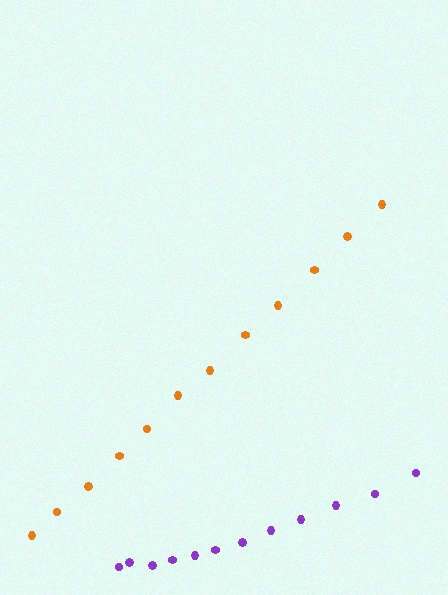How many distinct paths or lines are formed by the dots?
There are 2 distinct paths.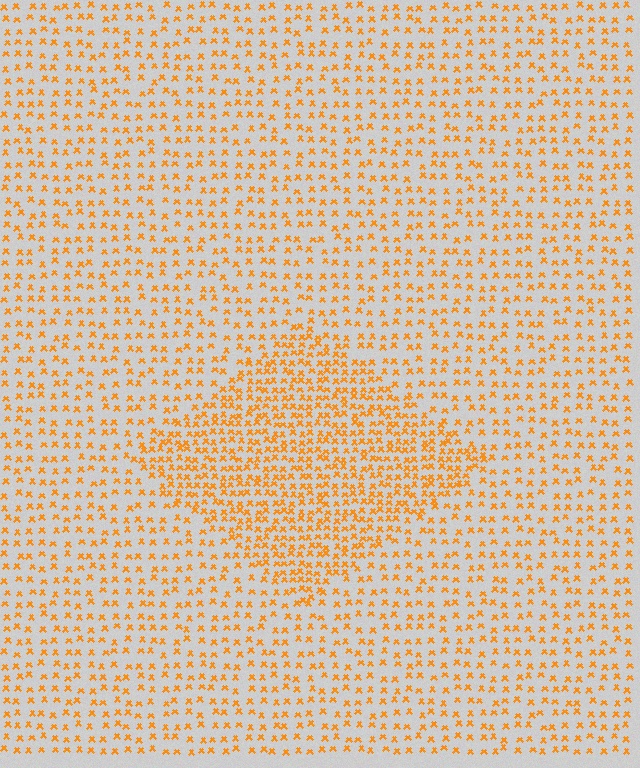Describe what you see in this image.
The image contains small orange elements arranged at two different densities. A diamond-shaped region is visible where the elements are more densely packed than the surrounding area.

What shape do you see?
I see a diamond.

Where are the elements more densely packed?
The elements are more densely packed inside the diamond boundary.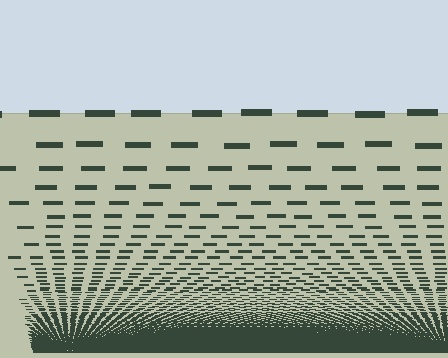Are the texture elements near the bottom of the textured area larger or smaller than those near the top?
Smaller. The gradient is inverted — elements near the bottom are smaller and denser.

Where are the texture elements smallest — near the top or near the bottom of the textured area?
Near the bottom.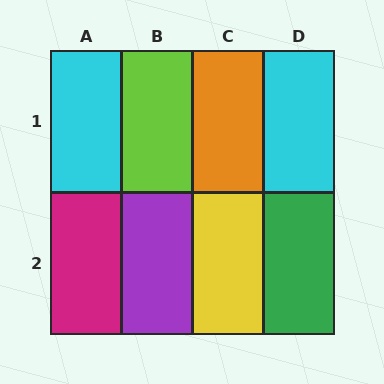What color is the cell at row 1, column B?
Lime.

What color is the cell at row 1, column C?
Orange.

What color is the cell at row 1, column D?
Cyan.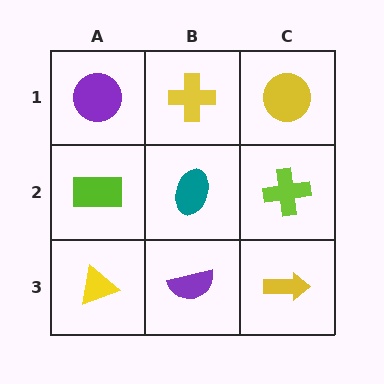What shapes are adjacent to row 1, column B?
A teal ellipse (row 2, column B), a purple circle (row 1, column A), a yellow circle (row 1, column C).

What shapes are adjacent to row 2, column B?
A yellow cross (row 1, column B), a purple semicircle (row 3, column B), a lime rectangle (row 2, column A), a lime cross (row 2, column C).